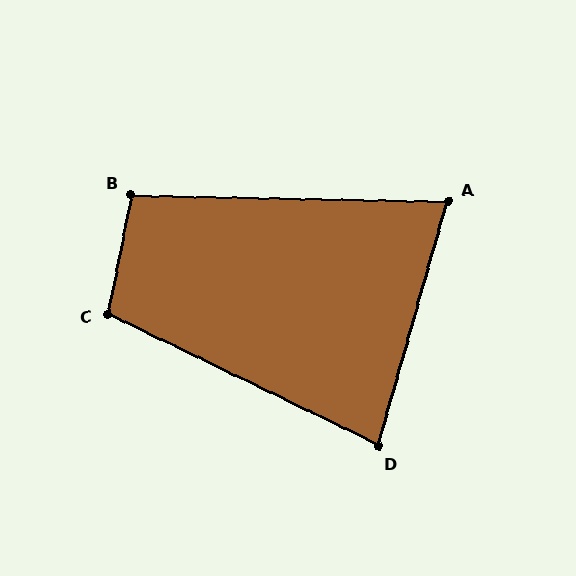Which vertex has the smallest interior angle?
A, at approximately 75 degrees.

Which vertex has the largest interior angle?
C, at approximately 105 degrees.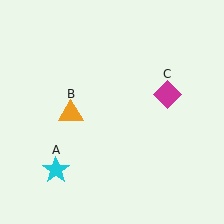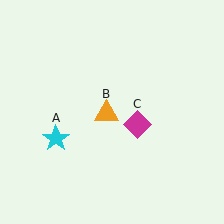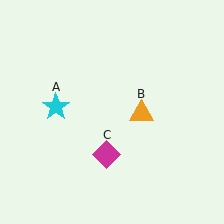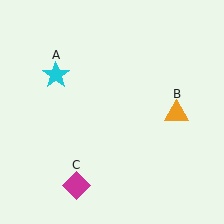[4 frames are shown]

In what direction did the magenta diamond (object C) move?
The magenta diamond (object C) moved down and to the left.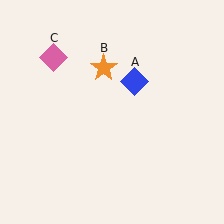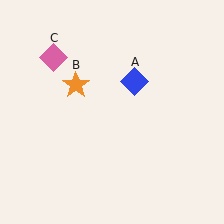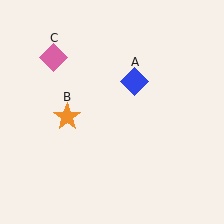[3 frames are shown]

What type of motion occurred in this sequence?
The orange star (object B) rotated counterclockwise around the center of the scene.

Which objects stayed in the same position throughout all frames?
Blue diamond (object A) and pink diamond (object C) remained stationary.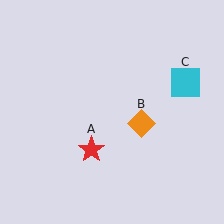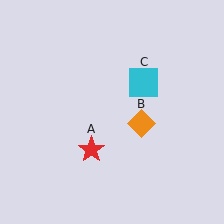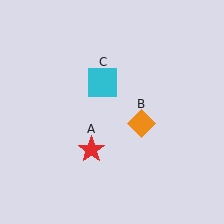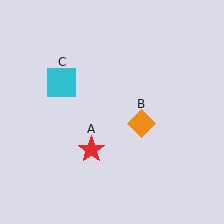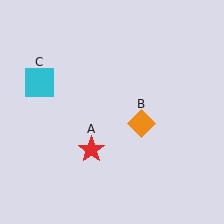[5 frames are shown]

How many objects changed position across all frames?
1 object changed position: cyan square (object C).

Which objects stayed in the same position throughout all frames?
Red star (object A) and orange diamond (object B) remained stationary.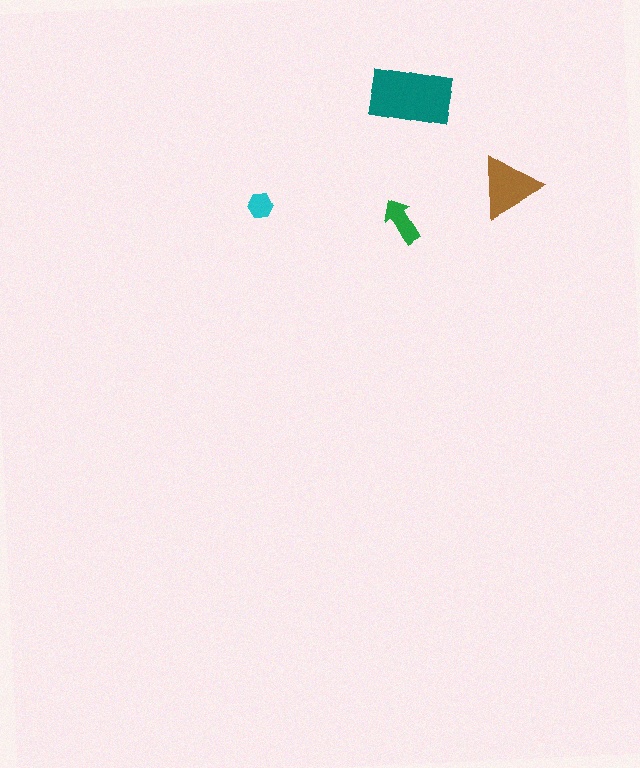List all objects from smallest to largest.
The cyan hexagon, the green arrow, the brown triangle, the teal rectangle.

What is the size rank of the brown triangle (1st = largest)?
2nd.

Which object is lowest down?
The green arrow is bottommost.